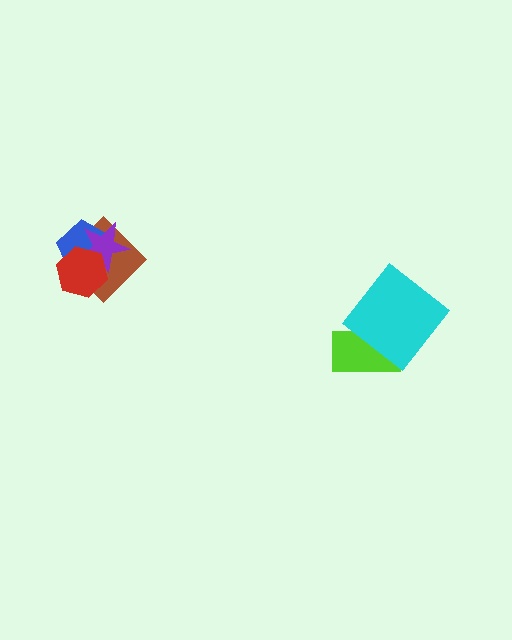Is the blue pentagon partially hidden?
Yes, it is partially covered by another shape.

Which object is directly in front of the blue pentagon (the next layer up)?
The purple star is directly in front of the blue pentagon.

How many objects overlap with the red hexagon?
3 objects overlap with the red hexagon.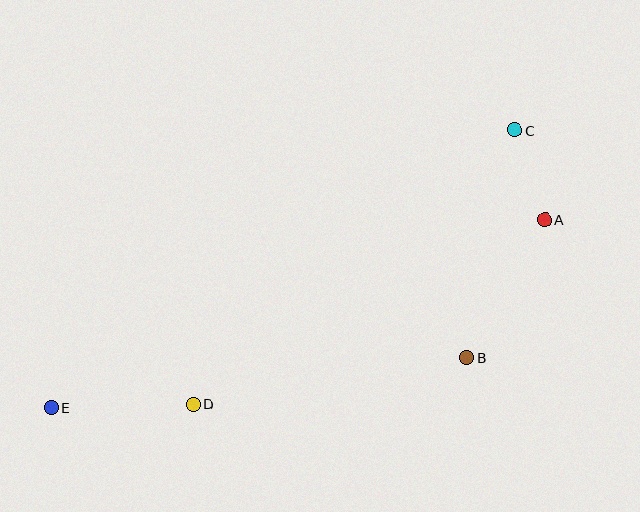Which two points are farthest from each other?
Points C and E are farthest from each other.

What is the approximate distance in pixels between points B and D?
The distance between B and D is approximately 277 pixels.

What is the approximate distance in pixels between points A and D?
The distance between A and D is approximately 397 pixels.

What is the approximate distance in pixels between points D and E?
The distance between D and E is approximately 142 pixels.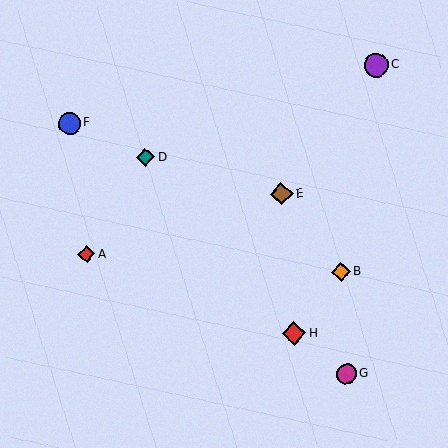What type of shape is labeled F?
Shape F is a blue circle.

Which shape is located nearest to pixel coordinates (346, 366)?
The magenta circle (labeled G) at (346, 374) is nearest to that location.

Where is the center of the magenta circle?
The center of the magenta circle is at (346, 374).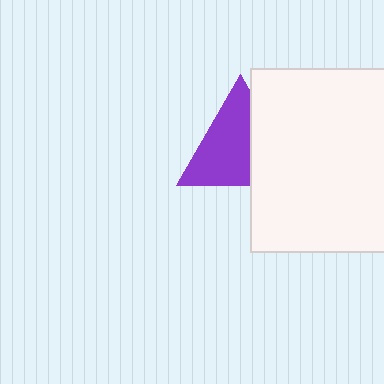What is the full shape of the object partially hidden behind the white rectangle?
The partially hidden object is a purple triangle.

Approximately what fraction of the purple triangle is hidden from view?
Roughly 37% of the purple triangle is hidden behind the white rectangle.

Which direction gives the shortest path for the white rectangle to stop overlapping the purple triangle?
Moving right gives the shortest separation.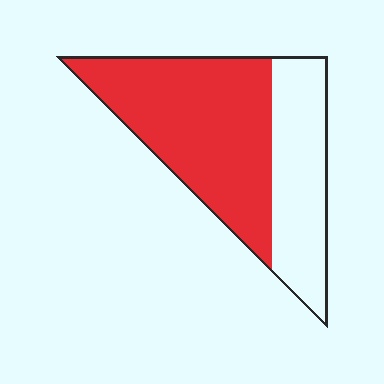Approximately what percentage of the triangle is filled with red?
Approximately 65%.